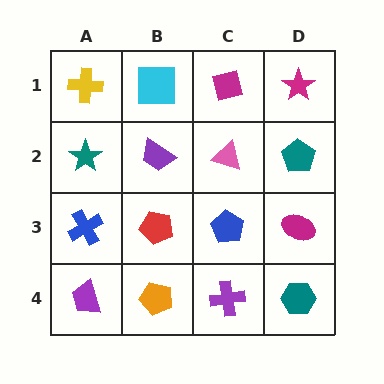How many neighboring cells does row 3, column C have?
4.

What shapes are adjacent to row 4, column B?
A red pentagon (row 3, column B), a purple trapezoid (row 4, column A), a purple cross (row 4, column C).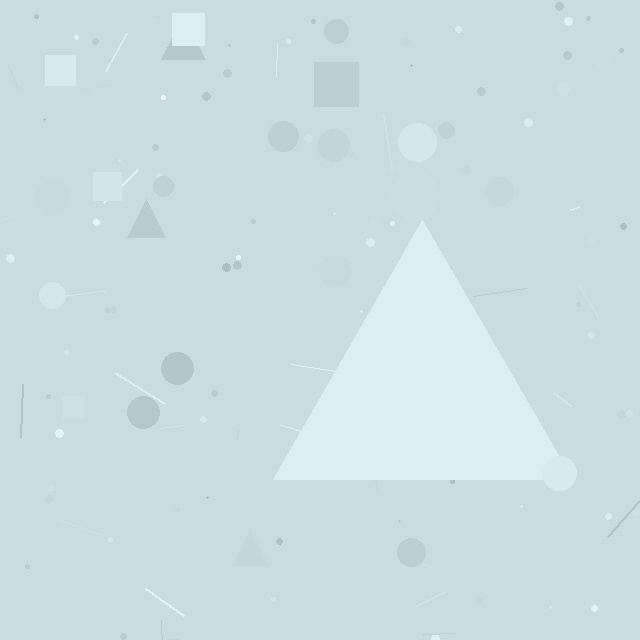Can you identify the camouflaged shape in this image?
The camouflaged shape is a triangle.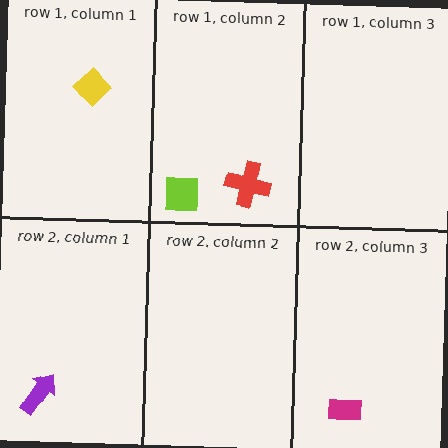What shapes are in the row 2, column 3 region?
The magenta rectangle.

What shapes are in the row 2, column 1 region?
The purple arrow.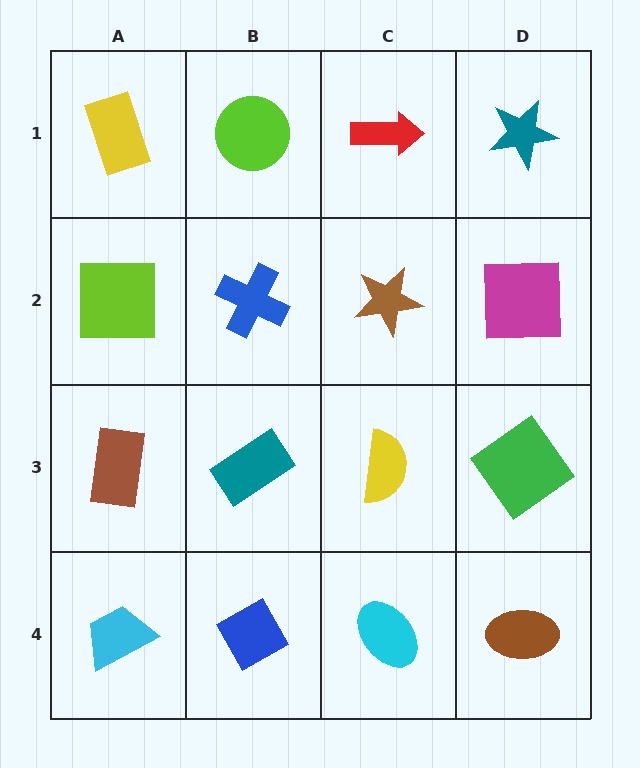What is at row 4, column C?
A cyan ellipse.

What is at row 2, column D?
A magenta square.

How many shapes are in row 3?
4 shapes.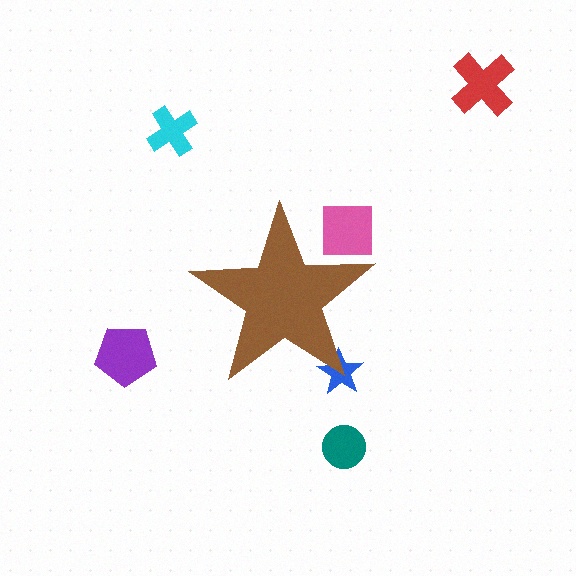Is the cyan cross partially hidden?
No, the cyan cross is fully visible.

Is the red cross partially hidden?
No, the red cross is fully visible.